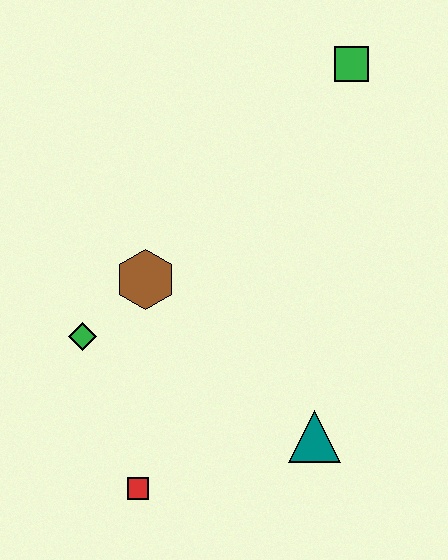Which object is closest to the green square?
The brown hexagon is closest to the green square.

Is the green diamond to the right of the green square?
No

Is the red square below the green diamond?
Yes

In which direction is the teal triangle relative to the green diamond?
The teal triangle is to the right of the green diamond.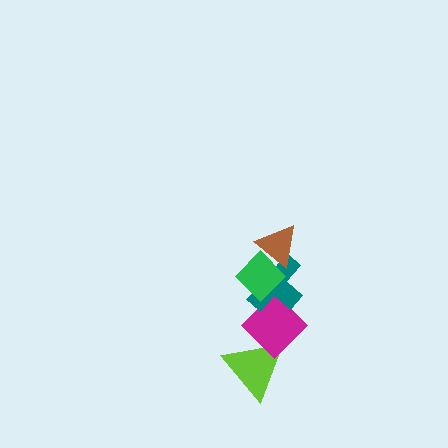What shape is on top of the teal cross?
The green diamond is on top of the teal cross.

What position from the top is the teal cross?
The teal cross is 3rd from the top.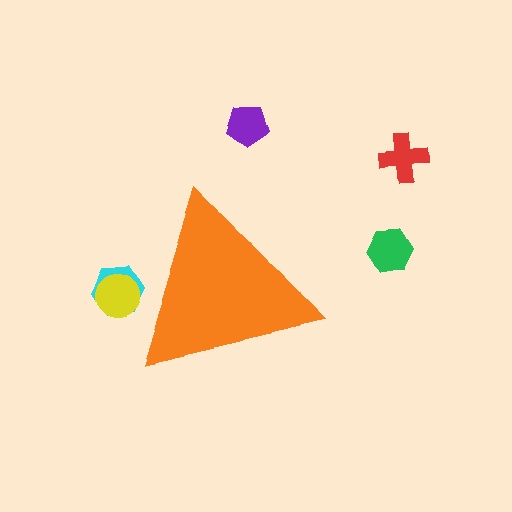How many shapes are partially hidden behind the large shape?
3 shapes are partially hidden.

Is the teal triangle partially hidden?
Yes, the teal triangle is partially hidden behind the orange triangle.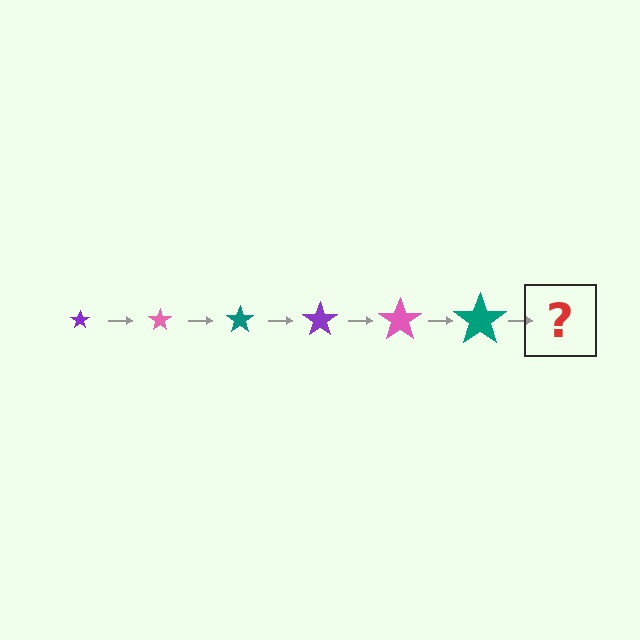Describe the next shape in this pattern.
It should be a purple star, larger than the previous one.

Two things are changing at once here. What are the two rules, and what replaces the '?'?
The two rules are that the star grows larger each step and the color cycles through purple, pink, and teal. The '?' should be a purple star, larger than the previous one.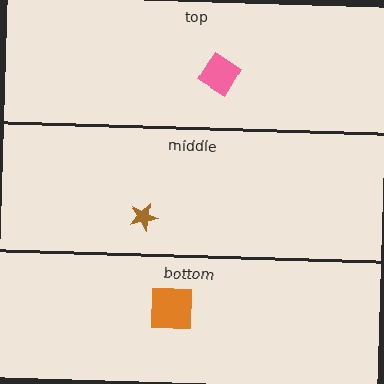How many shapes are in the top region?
1.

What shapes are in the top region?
The pink diamond.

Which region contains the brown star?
The middle region.